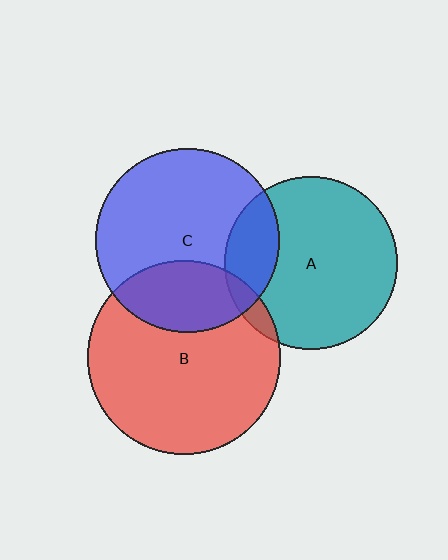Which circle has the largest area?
Circle B (red).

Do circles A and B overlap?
Yes.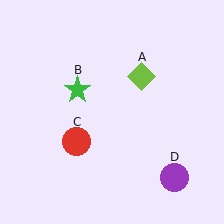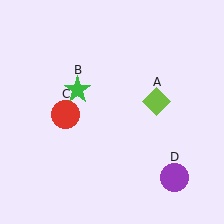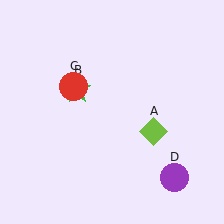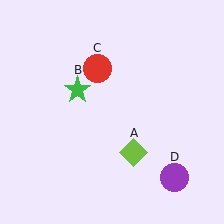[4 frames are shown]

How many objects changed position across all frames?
2 objects changed position: lime diamond (object A), red circle (object C).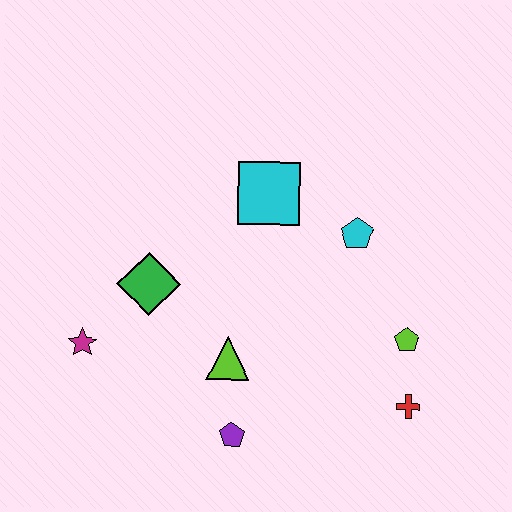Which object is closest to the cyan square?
The cyan pentagon is closest to the cyan square.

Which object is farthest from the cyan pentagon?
The magenta star is farthest from the cyan pentagon.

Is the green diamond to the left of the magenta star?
No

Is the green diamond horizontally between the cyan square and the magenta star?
Yes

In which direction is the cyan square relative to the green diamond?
The cyan square is to the right of the green diamond.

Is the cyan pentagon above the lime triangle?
Yes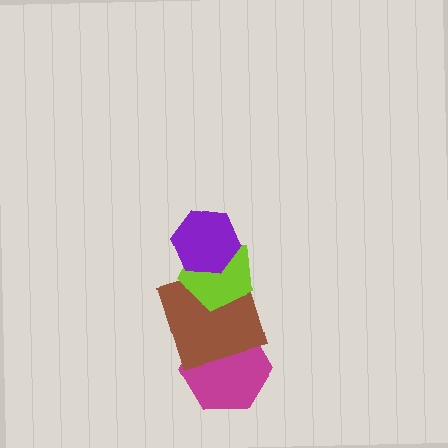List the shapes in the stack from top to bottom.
From top to bottom: the purple hexagon, the lime pentagon, the brown square, the magenta hexagon.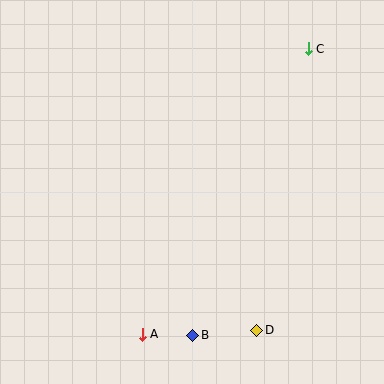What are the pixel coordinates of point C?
Point C is at (308, 49).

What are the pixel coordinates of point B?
Point B is at (193, 335).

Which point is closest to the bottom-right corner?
Point D is closest to the bottom-right corner.